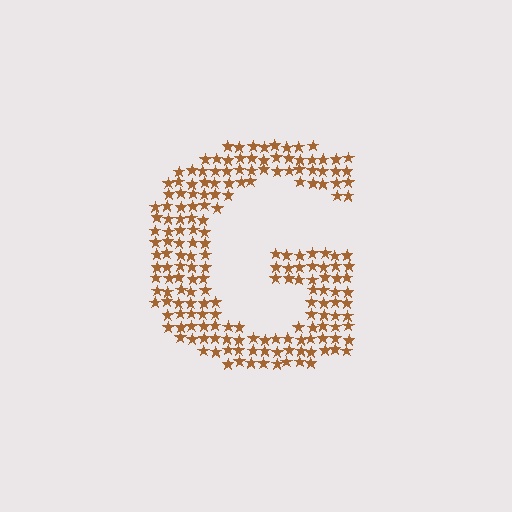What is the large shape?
The large shape is the letter G.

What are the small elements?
The small elements are stars.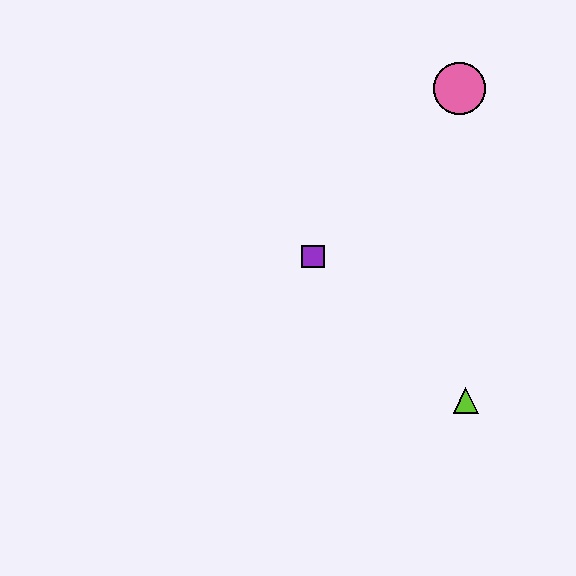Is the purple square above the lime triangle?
Yes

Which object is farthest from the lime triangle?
The pink circle is farthest from the lime triangle.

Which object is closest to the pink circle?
The purple square is closest to the pink circle.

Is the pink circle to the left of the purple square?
No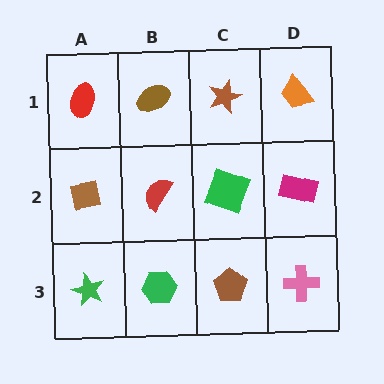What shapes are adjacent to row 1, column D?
A magenta rectangle (row 2, column D), a brown star (row 1, column C).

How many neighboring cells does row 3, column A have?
2.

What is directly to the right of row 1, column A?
A brown ellipse.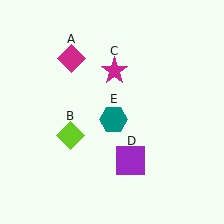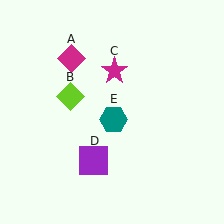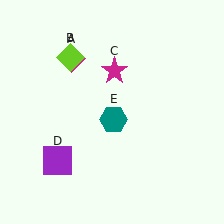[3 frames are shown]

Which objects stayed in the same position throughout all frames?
Magenta diamond (object A) and magenta star (object C) and teal hexagon (object E) remained stationary.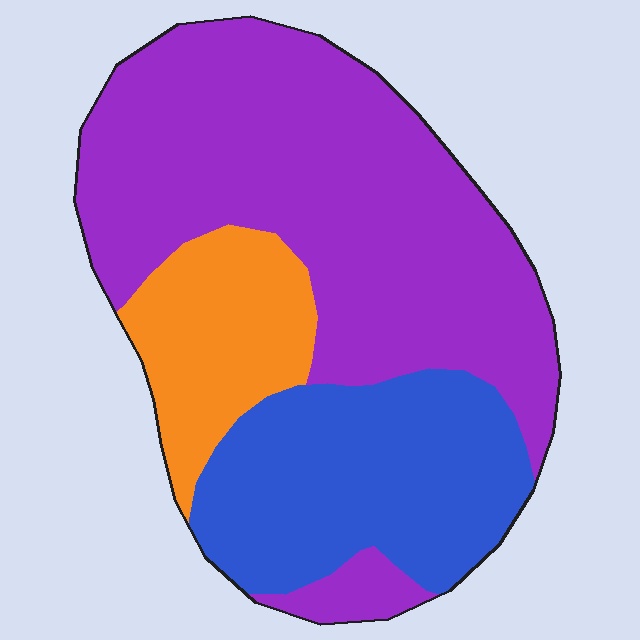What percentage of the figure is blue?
Blue takes up between a quarter and a half of the figure.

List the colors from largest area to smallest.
From largest to smallest: purple, blue, orange.